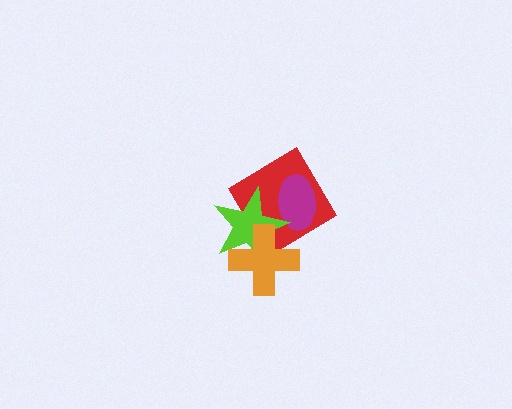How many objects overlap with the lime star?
3 objects overlap with the lime star.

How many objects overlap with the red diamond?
3 objects overlap with the red diamond.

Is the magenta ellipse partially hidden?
Yes, it is partially covered by another shape.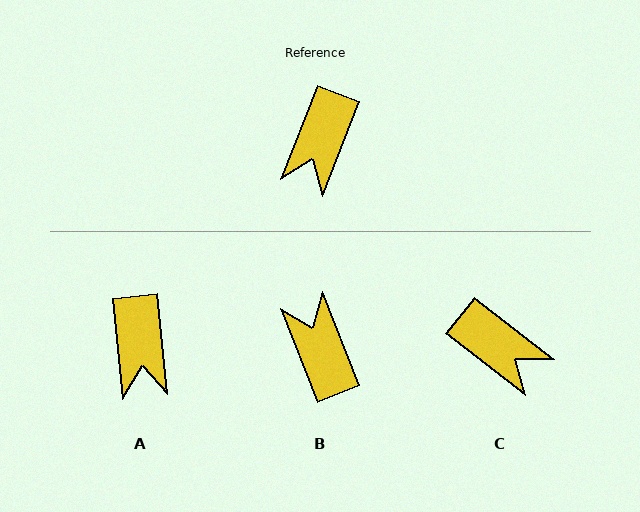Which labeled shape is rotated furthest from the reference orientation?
B, about 137 degrees away.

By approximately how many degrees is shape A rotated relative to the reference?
Approximately 27 degrees counter-clockwise.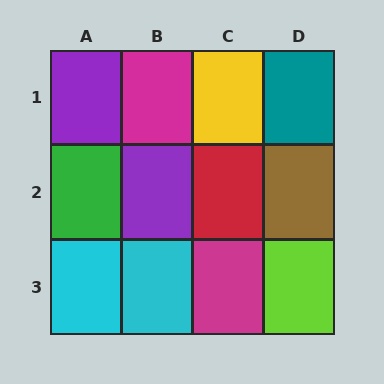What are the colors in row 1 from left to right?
Purple, magenta, yellow, teal.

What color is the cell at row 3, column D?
Lime.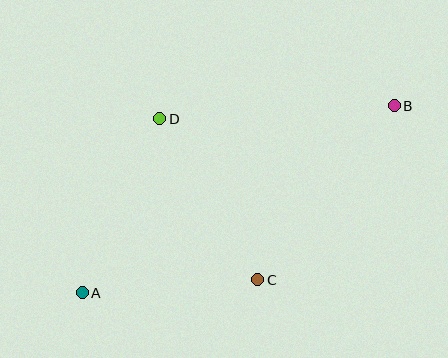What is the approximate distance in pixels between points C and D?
The distance between C and D is approximately 189 pixels.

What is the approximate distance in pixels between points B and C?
The distance between B and C is approximately 221 pixels.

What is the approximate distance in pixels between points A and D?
The distance between A and D is approximately 190 pixels.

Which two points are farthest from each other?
Points A and B are farthest from each other.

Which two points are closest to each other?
Points A and C are closest to each other.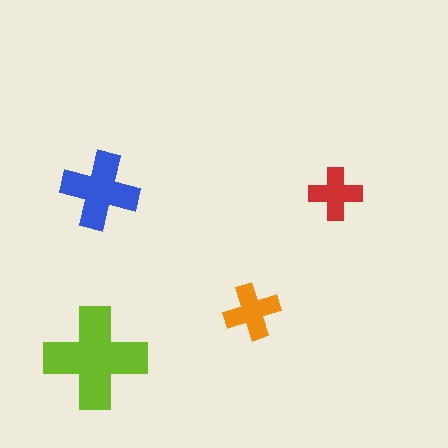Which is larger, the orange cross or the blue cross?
The blue one.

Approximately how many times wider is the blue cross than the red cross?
About 1.5 times wider.